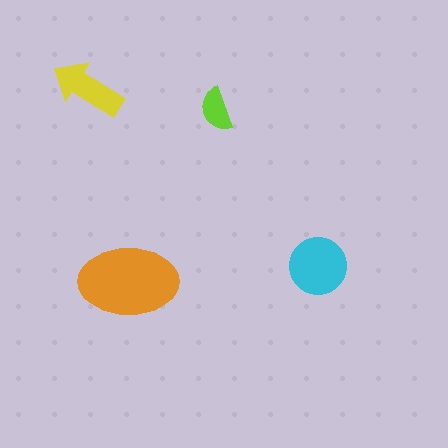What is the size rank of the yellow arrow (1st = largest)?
3rd.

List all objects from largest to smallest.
The orange ellipse, the cyan circle, the yellow arrow, the lime semicircle.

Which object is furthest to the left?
The yellow arrow is leftmost.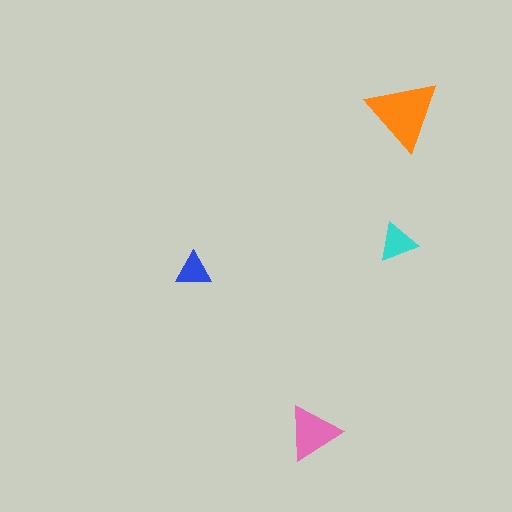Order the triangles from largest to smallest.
the orange one, the pink one, the cyan one, the blue one.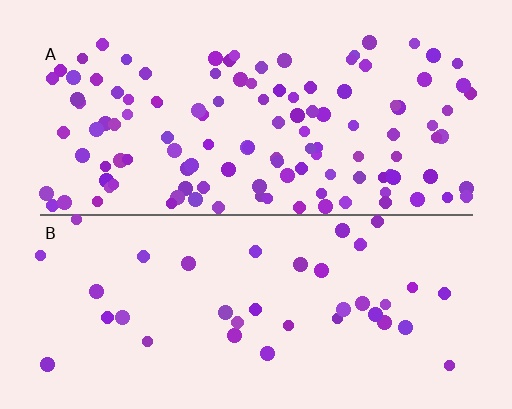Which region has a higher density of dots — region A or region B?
A (the top).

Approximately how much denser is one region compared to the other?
Approximately 3.1× — region A over region B.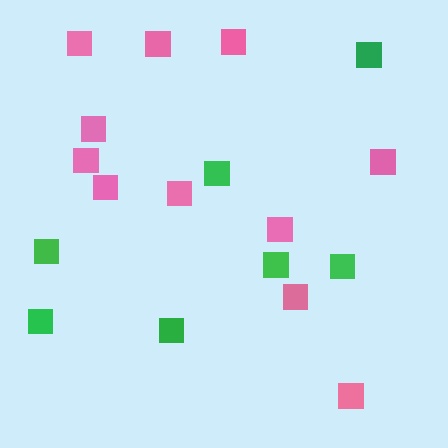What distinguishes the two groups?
There are 2 groups: one group of pink squares (11) and one group of green squares (7).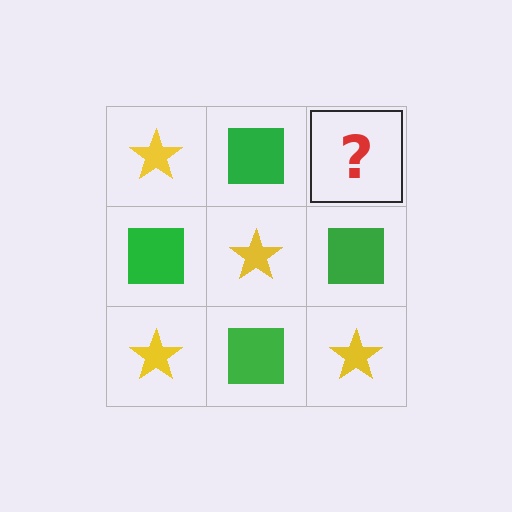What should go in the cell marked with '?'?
The missing cell should contain a yellow star.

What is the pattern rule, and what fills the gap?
The rule is that it alternates yellow star and green square in a checkerboard pattern. The gap should be filled with a yellow star.